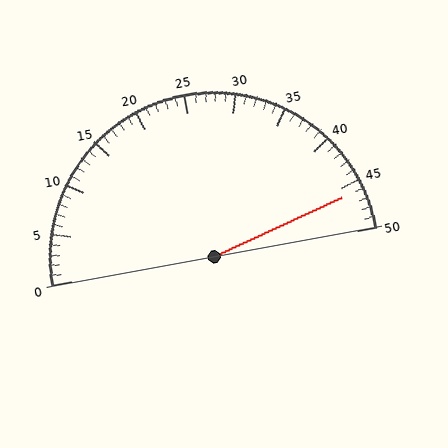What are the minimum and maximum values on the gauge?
The gauge ranges from 0 to 50.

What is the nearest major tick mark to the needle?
The nearest major tick mark is 45.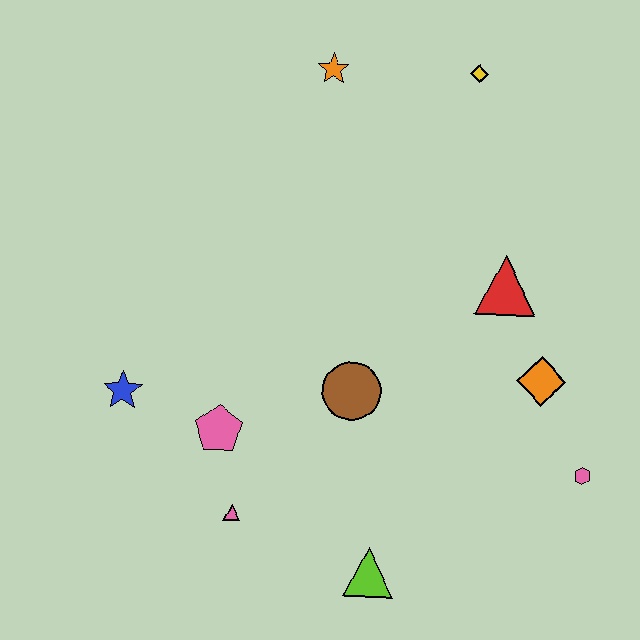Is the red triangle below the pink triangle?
No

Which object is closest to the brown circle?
The pink pentagon is closest to the brown circle.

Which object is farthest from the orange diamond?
The blue star is farthest from the orange diamond.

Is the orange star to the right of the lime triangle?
No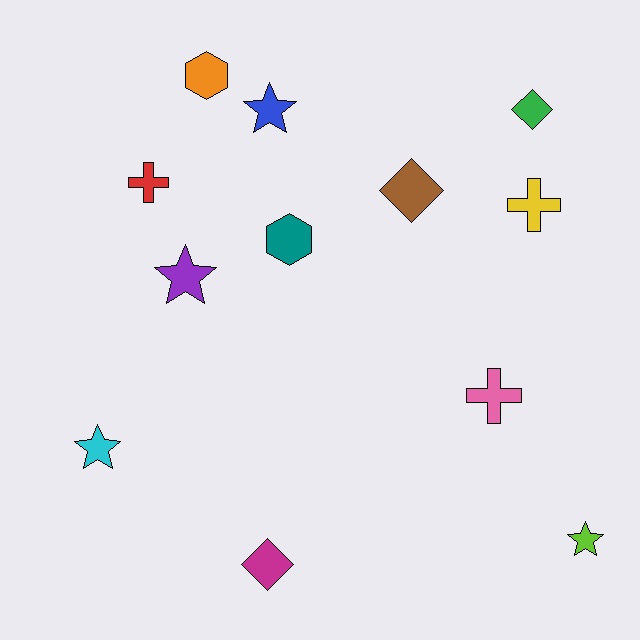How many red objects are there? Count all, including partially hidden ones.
There is 1 red object.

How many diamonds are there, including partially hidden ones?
There are 3 diamonds.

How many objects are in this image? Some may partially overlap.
There are 12 objects.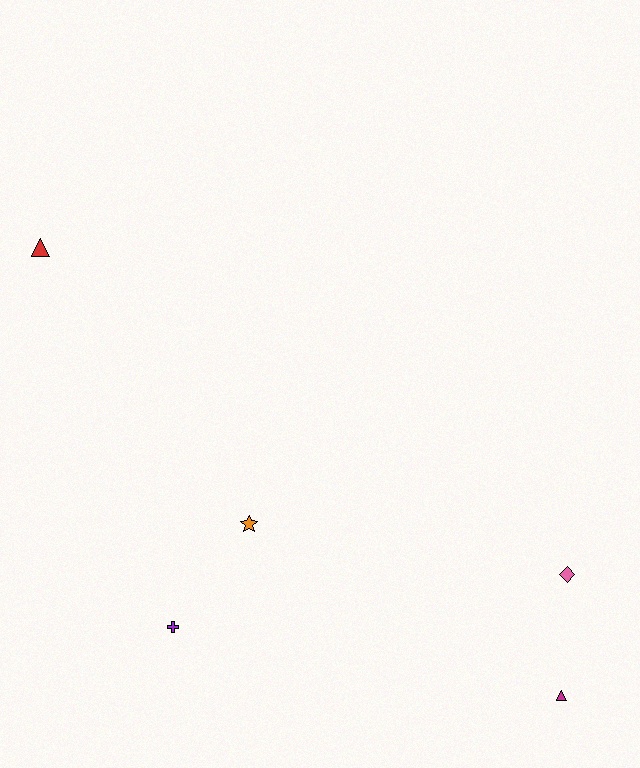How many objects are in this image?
There are 5 objects.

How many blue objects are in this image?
There are no blue objects.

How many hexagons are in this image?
There are no hexagons.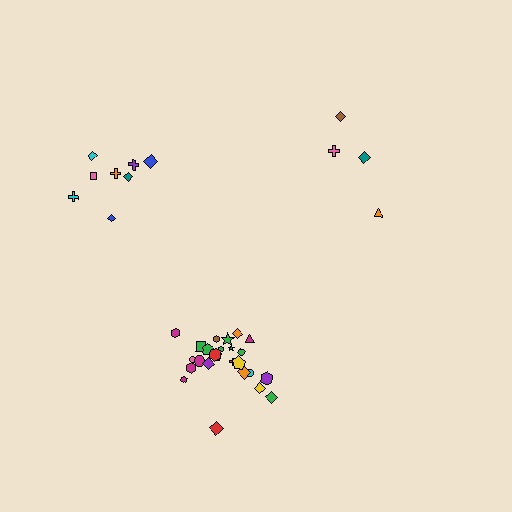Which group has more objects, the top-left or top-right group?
The top-left group.